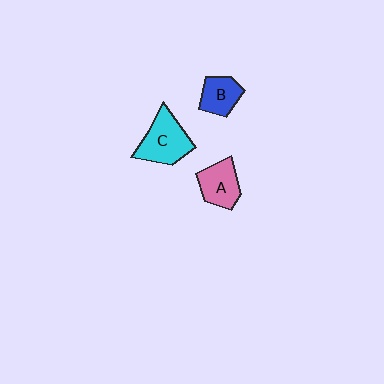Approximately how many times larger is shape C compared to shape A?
Approximately 1.4 times.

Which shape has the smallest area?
Shape B (blue).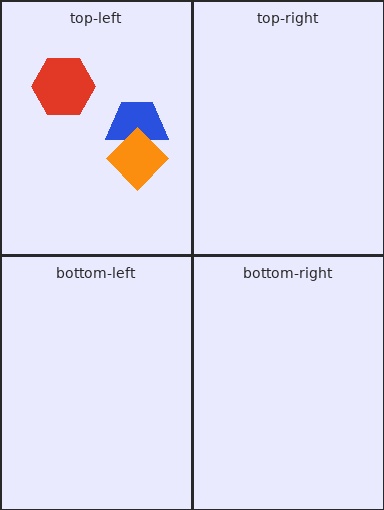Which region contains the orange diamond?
The top-left region.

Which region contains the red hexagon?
The top-left region.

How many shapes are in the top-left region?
3.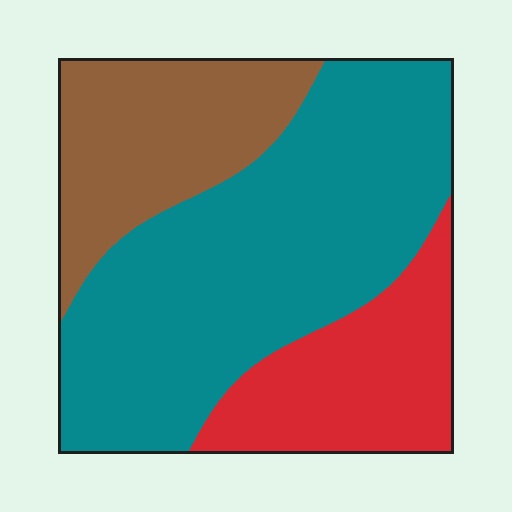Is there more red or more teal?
Teal.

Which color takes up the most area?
Teal, at roughly 55%.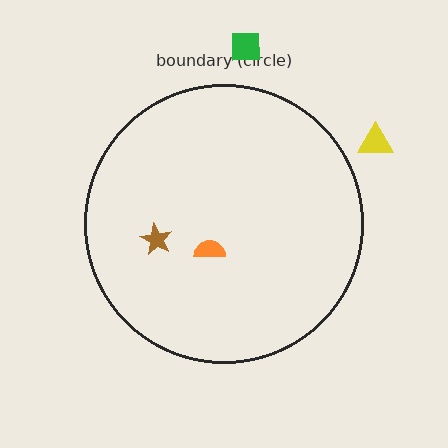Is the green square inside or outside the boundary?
Outside.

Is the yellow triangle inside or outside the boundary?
Outside.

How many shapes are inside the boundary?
2 inside, 2 outside.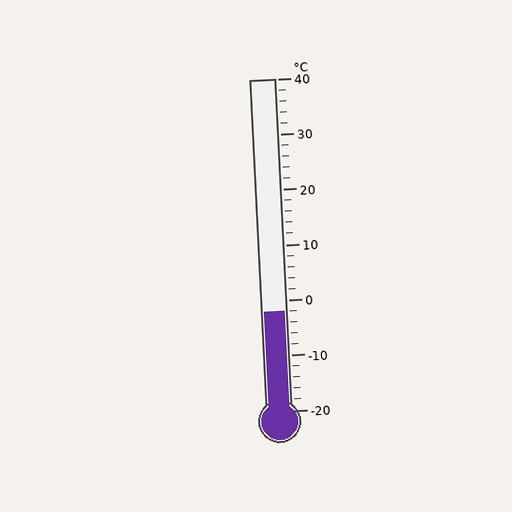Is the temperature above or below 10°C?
The temperature is below 10°C.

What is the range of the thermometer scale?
The thermometer scale ranges from -20°C to 40°C.